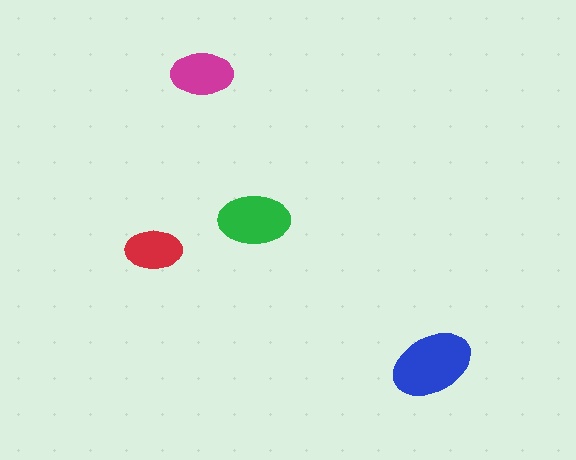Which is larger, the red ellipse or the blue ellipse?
The blue one.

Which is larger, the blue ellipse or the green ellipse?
The blue one.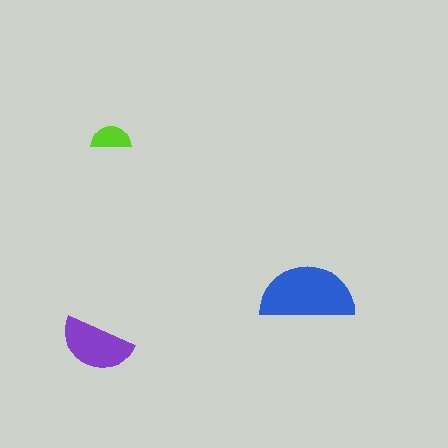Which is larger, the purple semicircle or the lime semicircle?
The purple one.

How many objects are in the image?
There are 3 objects in the image.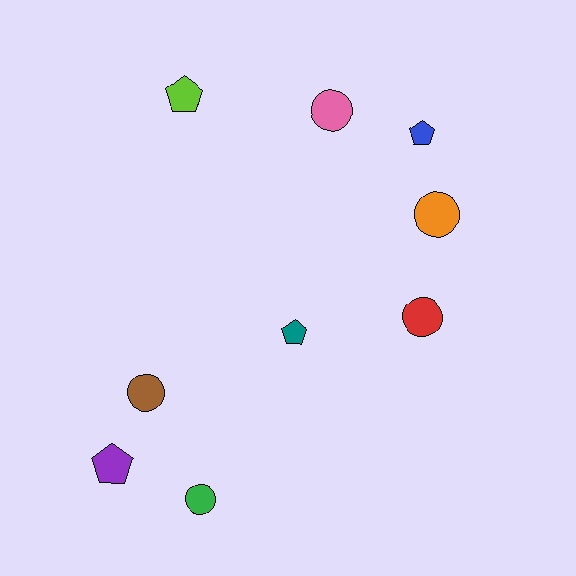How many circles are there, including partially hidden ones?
There are 5 circles.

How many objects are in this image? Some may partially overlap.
There are 9 objects.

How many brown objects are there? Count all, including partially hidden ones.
There is 1 brown object.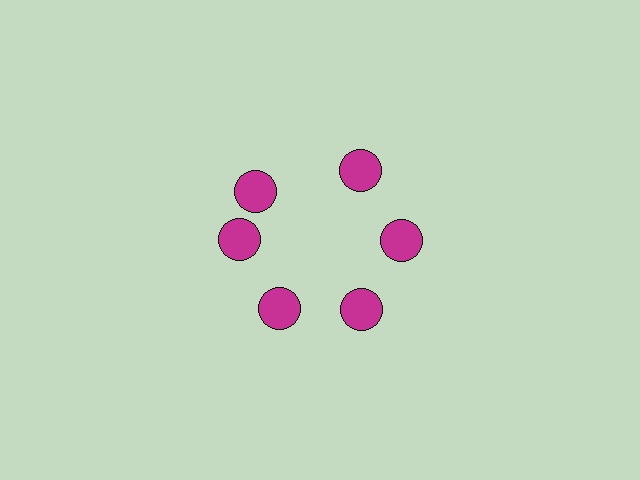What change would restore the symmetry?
The symmetry would be restored by rotating it back into even spacing with its neighbors so that all 6 circles sit at equal angles and equal distance from the center.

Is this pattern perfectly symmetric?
No. The 6 magenta circles are arranged in a ring, but one element near the 11 o'clock position is rotated out of alignment along the ring, breaking the 6-fold rotational symmetry.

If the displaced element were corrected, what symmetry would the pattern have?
It would have 6-fold rotational symmetry — the pattern would map onto itself every 60 degrees.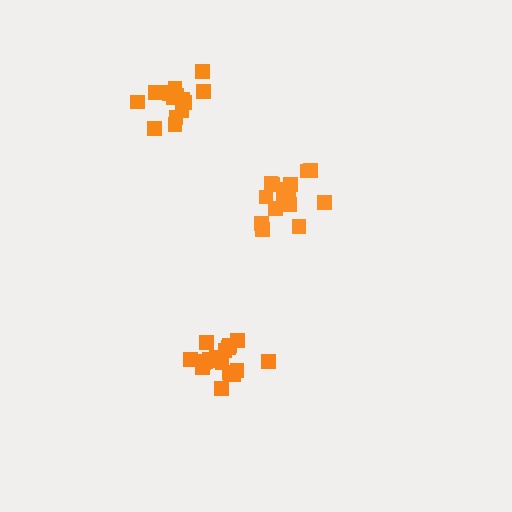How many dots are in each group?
Group 1: 15 dots, Group 2: 19 dots, Group 3: 15 dots (49 total).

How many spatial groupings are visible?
There are 3 spatial groupings.